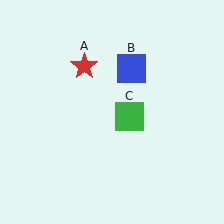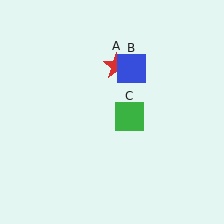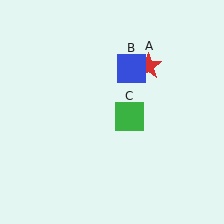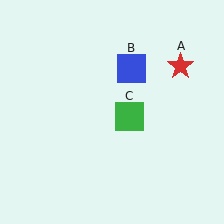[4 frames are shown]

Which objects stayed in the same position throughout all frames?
Blue square (object B) and green square (object C) remained stationary.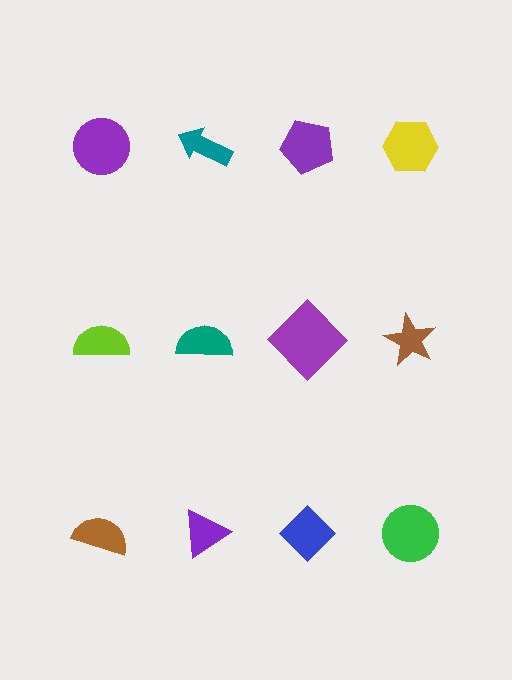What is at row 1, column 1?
A purple circle.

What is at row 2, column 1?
A lime semicircle.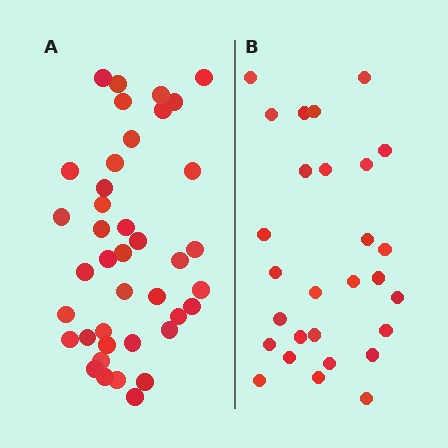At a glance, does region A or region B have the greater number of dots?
Region A (the left region) has more dots.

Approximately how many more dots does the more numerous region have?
Region A has roughly 12 or so more dots than region B.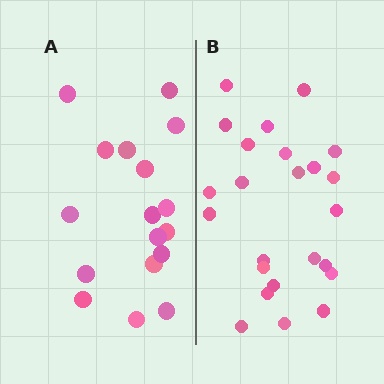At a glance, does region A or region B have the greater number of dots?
Region B (the right region) has more dots.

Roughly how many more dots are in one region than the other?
Region B has roughly 8 or so more dots than region A.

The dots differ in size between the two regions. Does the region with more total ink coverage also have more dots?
No. Region A has more total ink coverage because its dots are larger, but region B actually contains more individual dots. Total area can be misleading — the number of items is what matters here.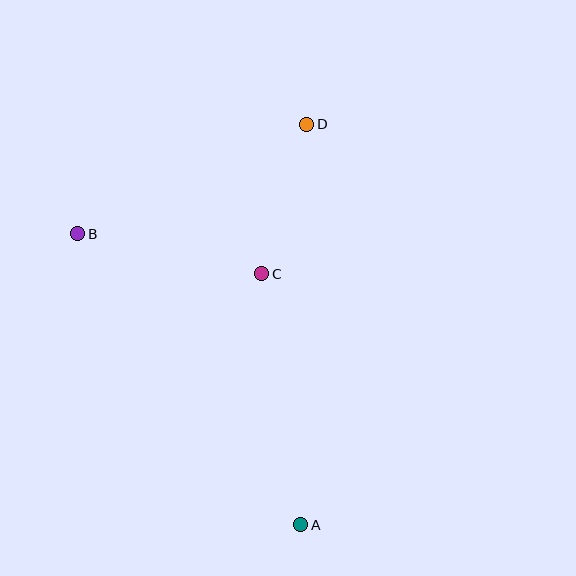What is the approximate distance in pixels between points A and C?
The distance between A and C is approximately 254 pixels.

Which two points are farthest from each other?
Points A and D are farthest from each other.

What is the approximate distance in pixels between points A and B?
The distance between A and B is approximately 366 pixels.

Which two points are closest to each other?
Points C and D are closest to each other.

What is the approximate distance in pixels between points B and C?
The distance between B and C is approximately 188 pixels.